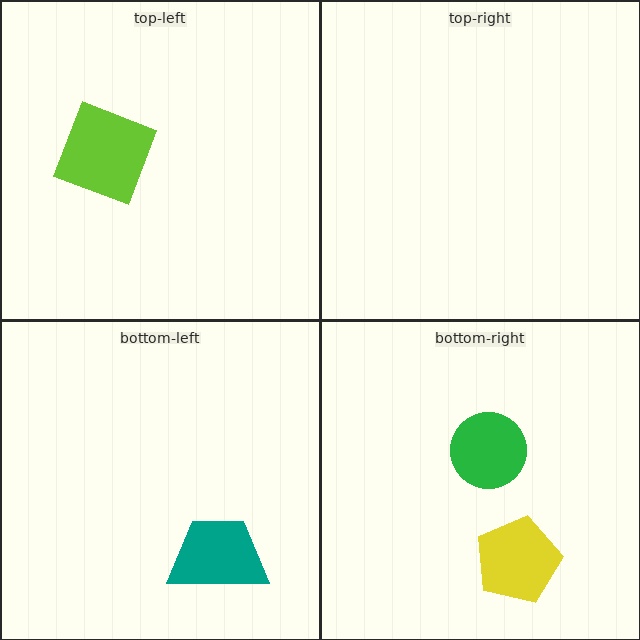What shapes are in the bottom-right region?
The yellow pentagon, the green circle.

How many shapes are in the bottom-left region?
1.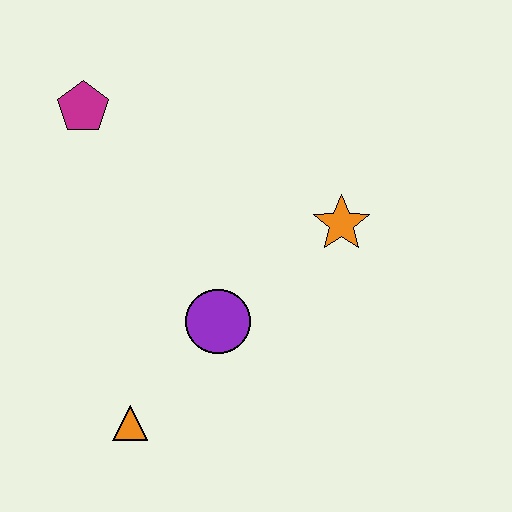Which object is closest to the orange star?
The purple circle is closest to the orange star.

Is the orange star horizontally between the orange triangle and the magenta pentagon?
No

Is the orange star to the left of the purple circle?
No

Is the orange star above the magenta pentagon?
No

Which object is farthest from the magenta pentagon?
The orange triangle is farthest from the magenta pentagon.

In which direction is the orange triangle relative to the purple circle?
The orange triangle is below the purple circle.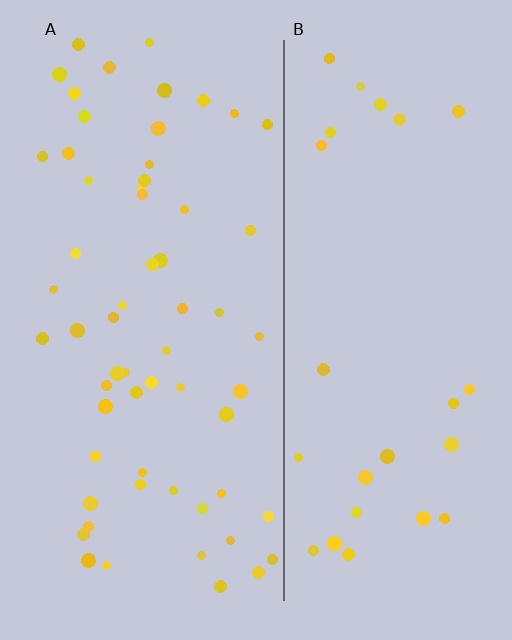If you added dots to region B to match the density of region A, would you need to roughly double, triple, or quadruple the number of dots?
Approximately double.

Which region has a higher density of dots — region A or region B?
A (the left).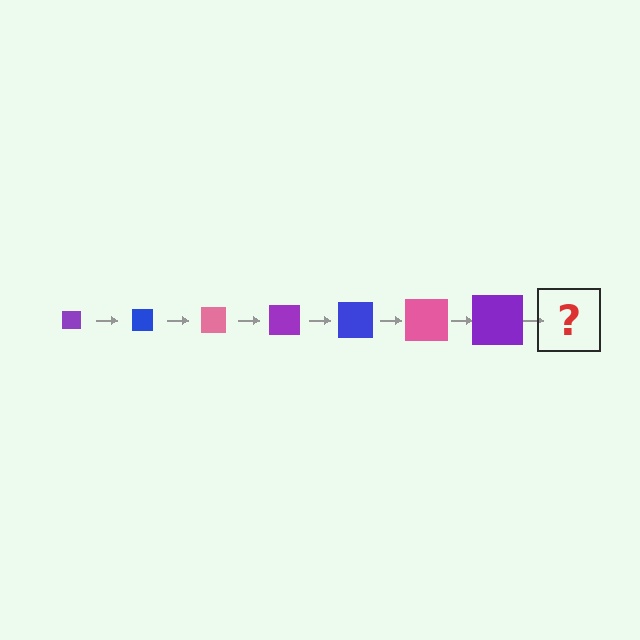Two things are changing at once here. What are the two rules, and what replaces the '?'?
The two rules are that the square grows larger each step and the color cycles through purple, blue, and pink. The '?' should be a blue square, larger than the previous one.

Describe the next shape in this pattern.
It should be a blue square, larger than the previous one.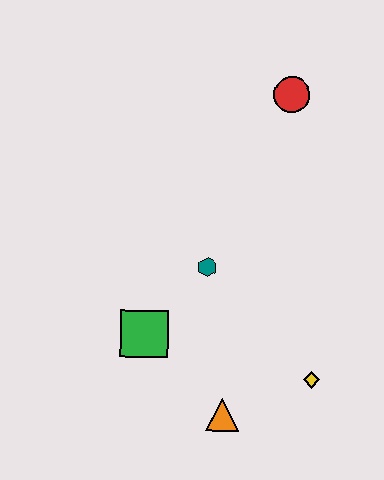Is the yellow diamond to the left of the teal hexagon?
No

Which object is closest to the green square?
The teal hexagon is closest to the green square.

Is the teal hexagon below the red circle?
Yes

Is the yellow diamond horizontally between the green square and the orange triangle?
No